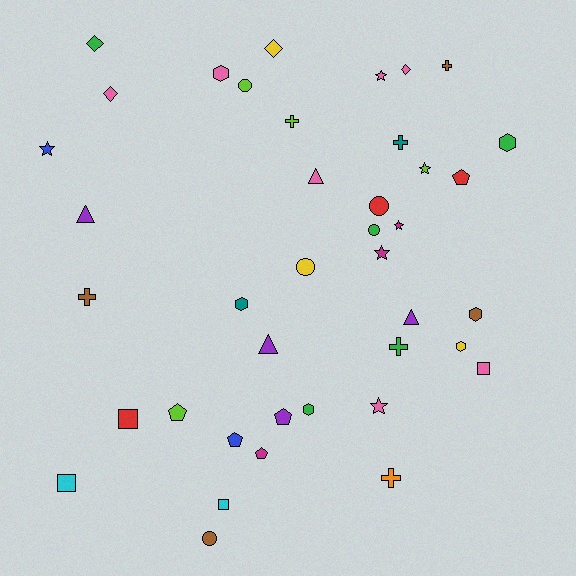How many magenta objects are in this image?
There are 3 magenta objects.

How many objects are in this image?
There are 40 objects.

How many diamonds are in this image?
There are 4 diamonds.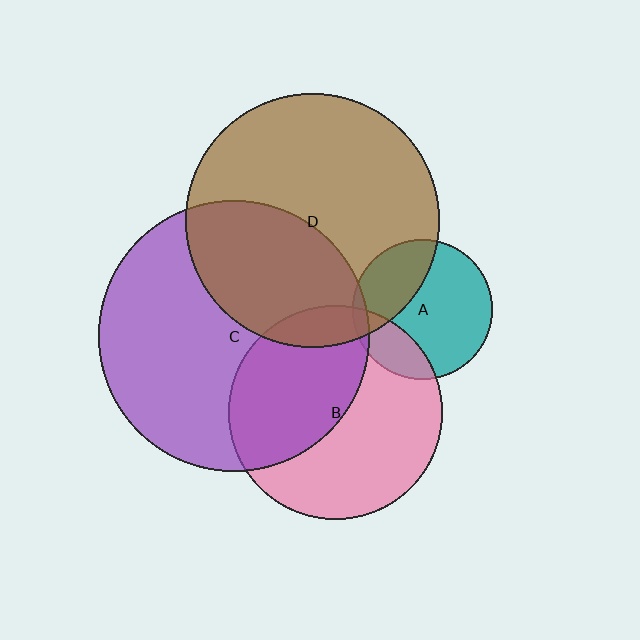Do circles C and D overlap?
Yes.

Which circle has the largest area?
Circle C (purple).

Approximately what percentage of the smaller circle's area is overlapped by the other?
Approximately 40%.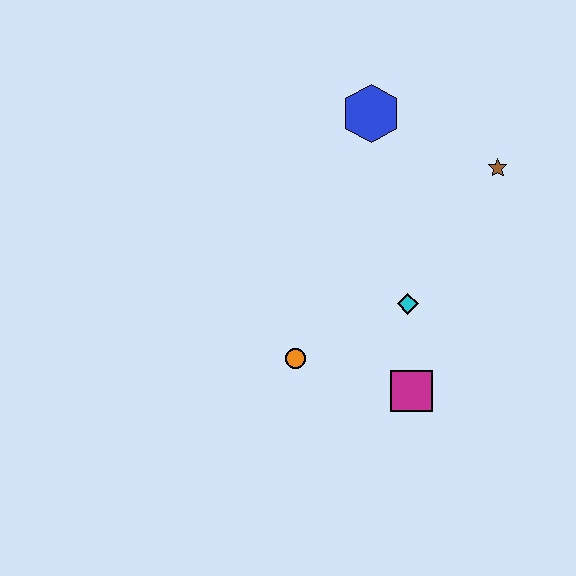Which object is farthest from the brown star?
The orange circle is farthest from the brown star.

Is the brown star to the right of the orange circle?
Yes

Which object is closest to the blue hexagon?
The brown star is closest to the blue hexagon.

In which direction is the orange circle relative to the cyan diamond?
The orange circle is to the left of the cyan diamond.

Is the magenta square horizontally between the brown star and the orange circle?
Yes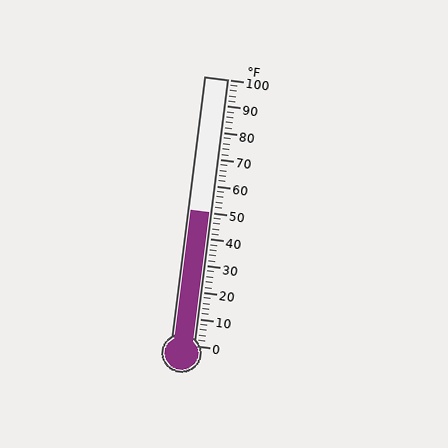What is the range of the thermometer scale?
The thermometer scale ranges from 0°F to 100°F.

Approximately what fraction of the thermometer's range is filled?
The thermometer is filled to approximately 50% of its range.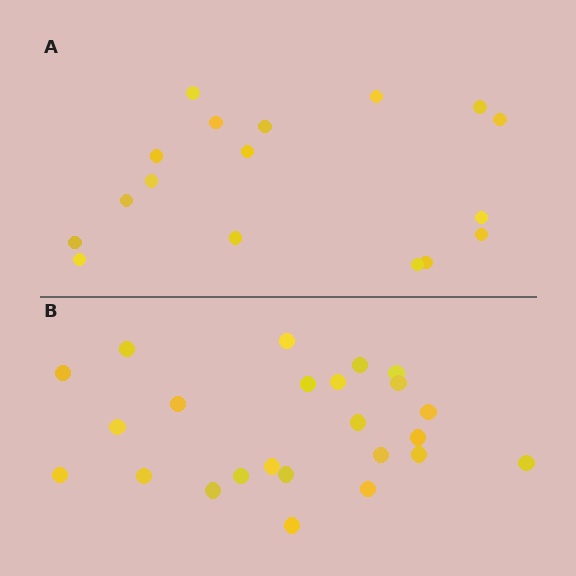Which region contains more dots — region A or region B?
Region B (the bottom region) has more dots.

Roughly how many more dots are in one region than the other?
Region B has roughly 8 or so more dots than region A.